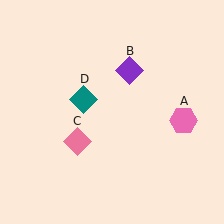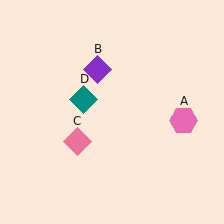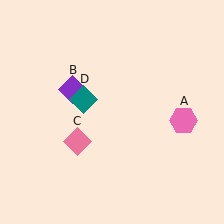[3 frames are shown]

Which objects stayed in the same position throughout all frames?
Pink hexagon (object A) and pink diamond (object C) and teal diamond (object D) remained stationary.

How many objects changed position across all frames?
1 object changed position: purple diamond (object B).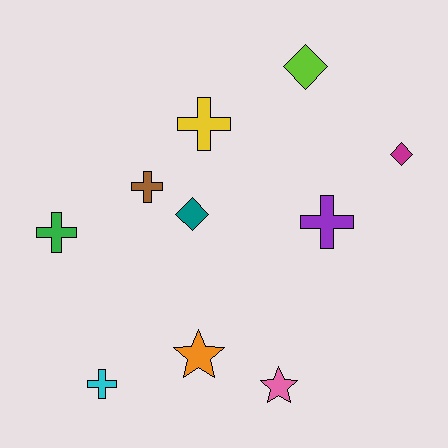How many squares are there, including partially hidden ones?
There are no squares.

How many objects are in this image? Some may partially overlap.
There are 10 objects.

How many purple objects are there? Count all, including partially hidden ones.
There is 1 purple object.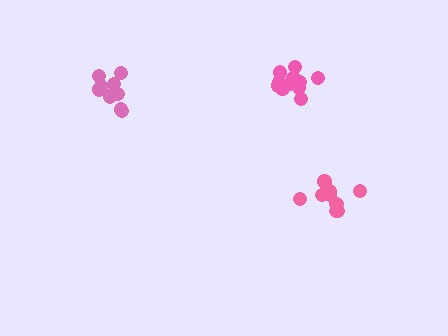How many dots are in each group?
Group 1: 9 dots, Group 2: 11 dots, Group 3: 10 dots (30 total).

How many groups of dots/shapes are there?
There are 3 groups.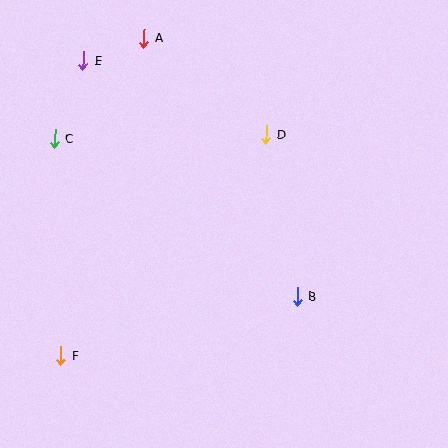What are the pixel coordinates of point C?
Point C is at (54, 138).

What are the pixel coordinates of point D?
Point D is at (266, 135).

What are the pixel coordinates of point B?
Point B is at (297, 296).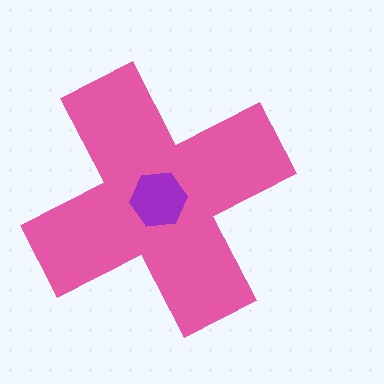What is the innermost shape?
The purple hexagon.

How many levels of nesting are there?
2.